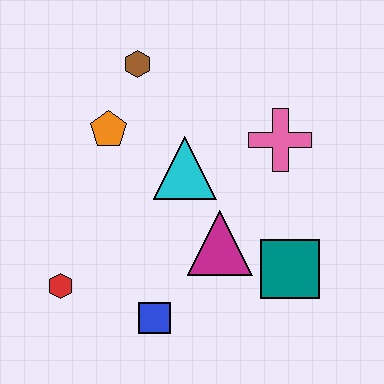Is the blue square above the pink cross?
No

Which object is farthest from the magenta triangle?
The brown hexagon is farthest from the magenta triangle.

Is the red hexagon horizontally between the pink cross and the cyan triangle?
No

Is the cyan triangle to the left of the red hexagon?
No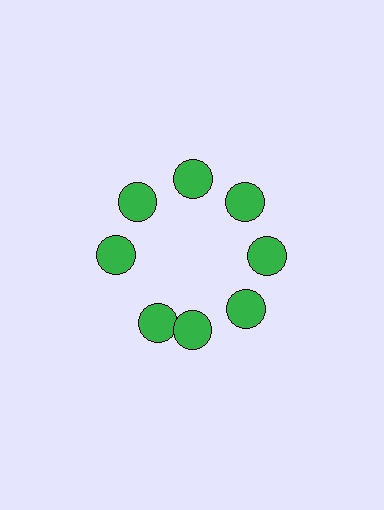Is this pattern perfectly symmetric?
No. The 8 green circles are arranged in a ring, but one element near the 8 o'clock position is rotated out of alignment along the ring, breaking the 8-fold rotational symmetry.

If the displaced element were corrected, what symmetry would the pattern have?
It would have 8-fold rotational symmetry — the pattern would map onto itself every 45 degrees.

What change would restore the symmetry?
The symmetry would be restored by rotating it back into even spacing with its neighbors so that all 8 circles sit at equal angles and equal distance from the center.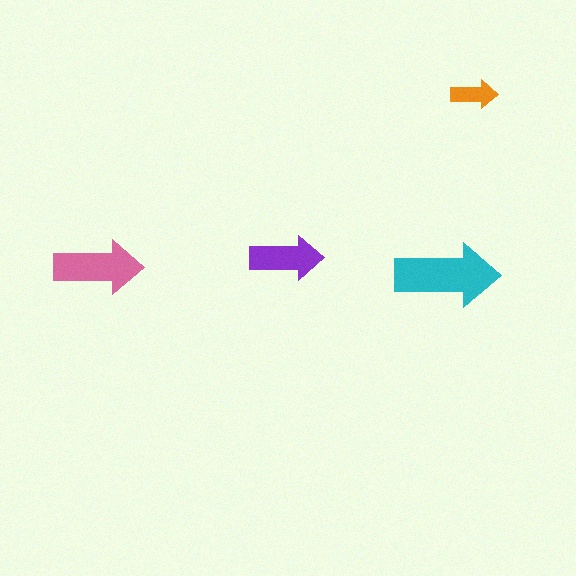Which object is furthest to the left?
The pink arrow is leftmost.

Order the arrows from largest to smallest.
the cyan one, the pink one, the purple one, the orange one.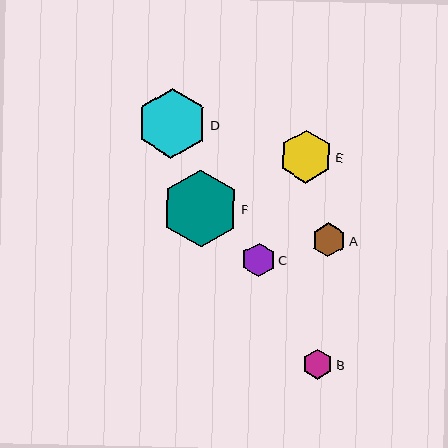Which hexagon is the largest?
Hexagon F is the largest with a size of approximately 77 pixels.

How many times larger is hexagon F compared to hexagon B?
Hexagon F is approximately 2.6 times the size of hexagon B.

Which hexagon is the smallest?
Hexagon B is the smallest with a size of approximately 30 pixels.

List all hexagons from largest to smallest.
From largest to smallest: F, D, E, A, C, B.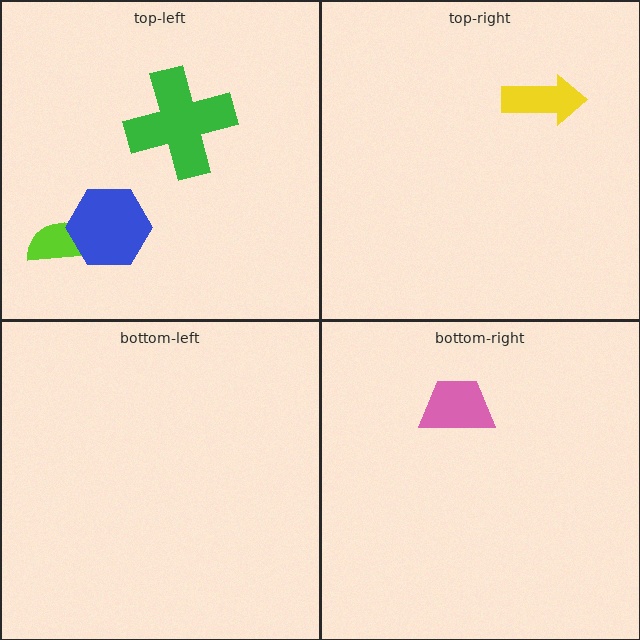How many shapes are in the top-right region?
1.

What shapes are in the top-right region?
The yellow arrow.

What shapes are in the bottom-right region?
The pink trapezoid.